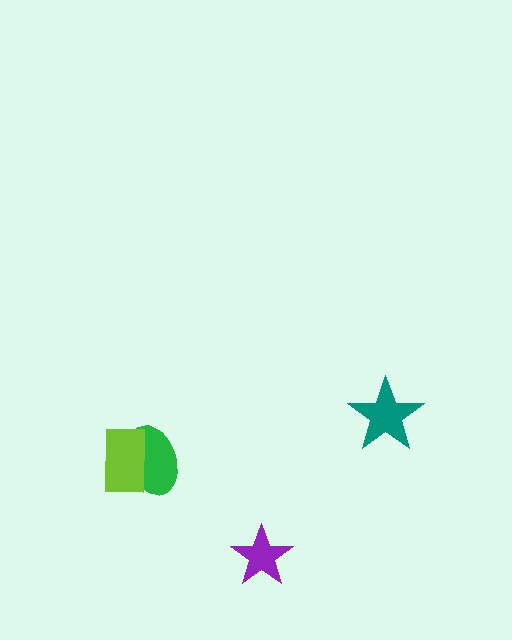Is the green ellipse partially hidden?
Yes, it is partially covered by another shape.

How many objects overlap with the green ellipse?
1 object overlaps with the green ellipse.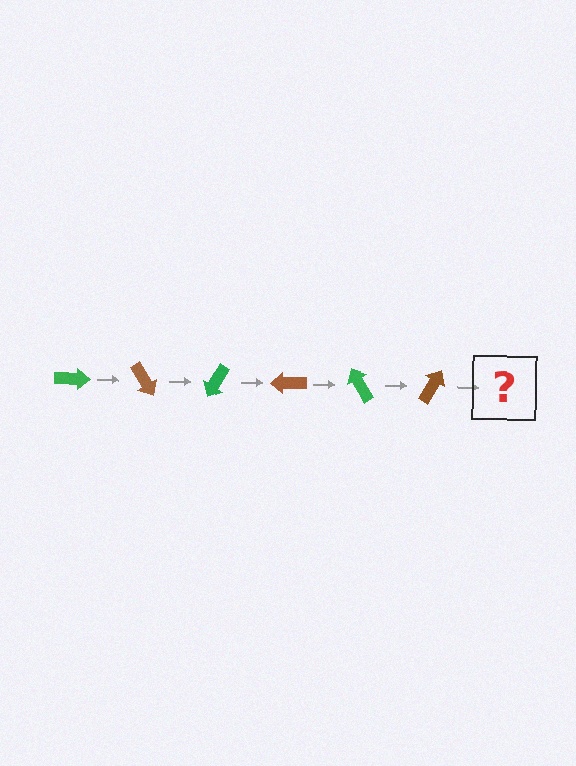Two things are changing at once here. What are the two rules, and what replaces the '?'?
The two rules are that it rotates 60 degrees each step and the color cycles through green and brown. The '?' should be a green arrow, rotated 360 degrees from the start.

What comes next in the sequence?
The next element should be a green arrow, rotated 360 degrees from the start.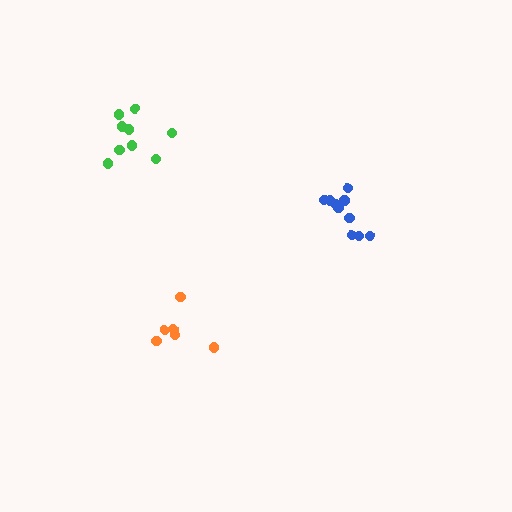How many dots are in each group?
Group 1: 9 dots, Group 2: 10 dots, Group 3: 6 dots (25 total).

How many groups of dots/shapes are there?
There are 3 groups.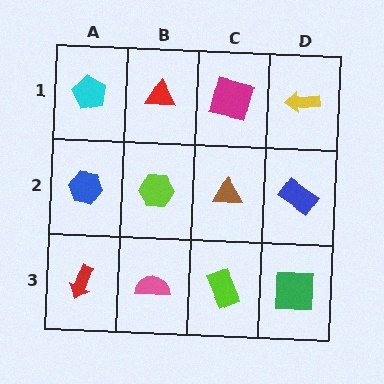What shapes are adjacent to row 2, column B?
A red triangle (row 1, column B), a pink semicircle (row 3, column B), a blue hexagon (row 2, column A), a brown triangle (row 2, column C).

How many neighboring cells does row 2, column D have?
3.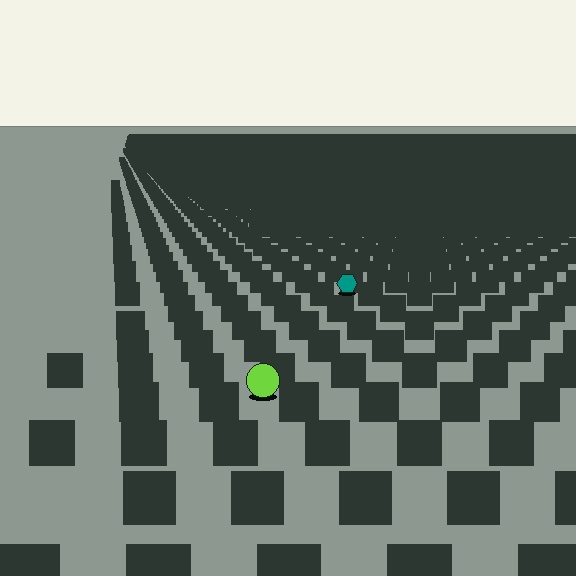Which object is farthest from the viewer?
The teal hexagon is farthest from the viewer. It appears smaller and the ground texture around it is denser.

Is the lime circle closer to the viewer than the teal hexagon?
Yes. The lime circle is closer — you can tell from the texture gradient: the ground texture is coarser near it.